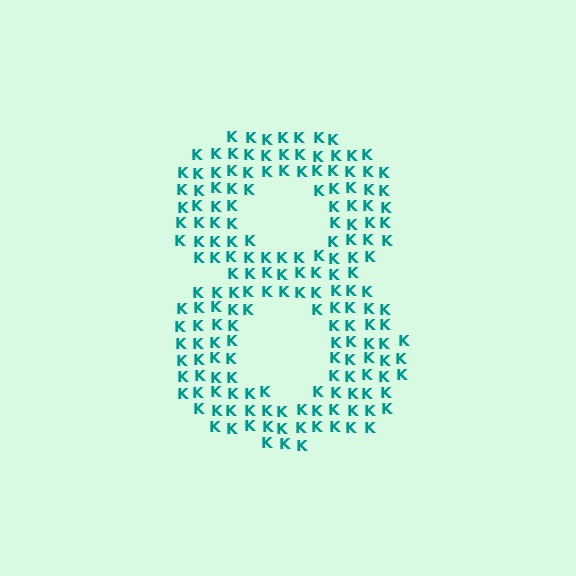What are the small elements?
The small elements are letter K's.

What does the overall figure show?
The overall figure shows the digit 8.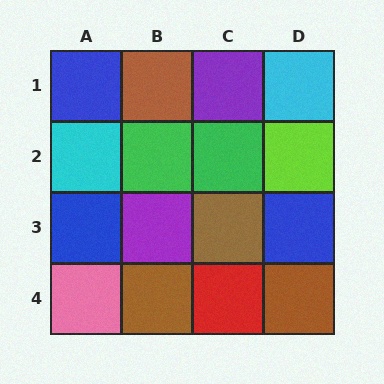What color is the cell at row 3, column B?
Purple.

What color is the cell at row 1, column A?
Blue.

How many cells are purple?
2 cells are purple.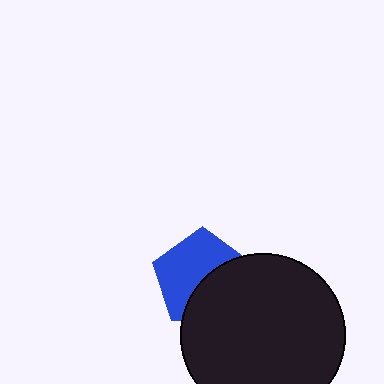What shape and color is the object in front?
The object in front is a black circle.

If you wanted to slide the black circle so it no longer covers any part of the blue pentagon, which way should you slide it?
Slide it toward the lower-right — that is the most direct way to separate the two shapes.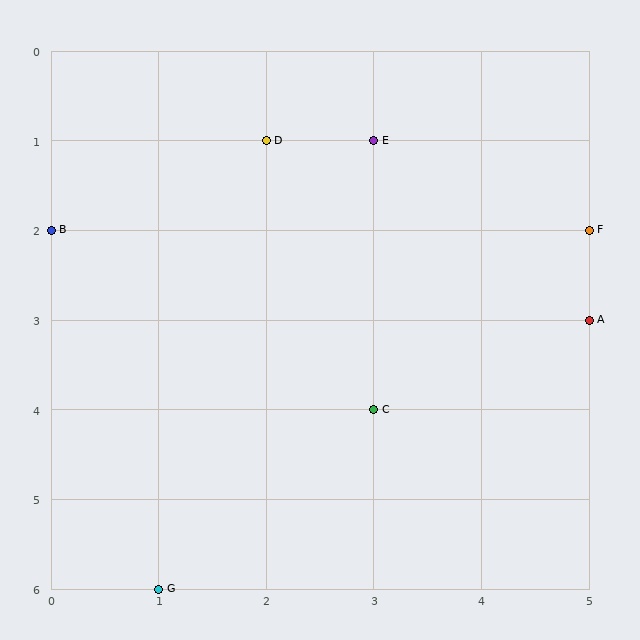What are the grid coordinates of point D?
Point D is at grid coordinates (2, 1).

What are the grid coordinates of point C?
Point C is at grid coordinates (3, 4).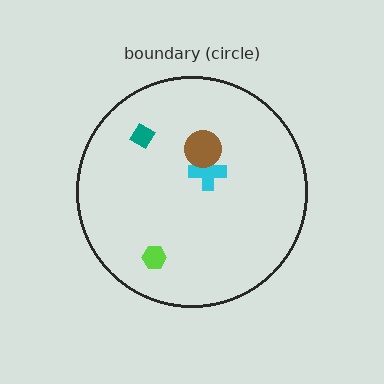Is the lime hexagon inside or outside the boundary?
Inside.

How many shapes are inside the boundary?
4 inside, 0 outside.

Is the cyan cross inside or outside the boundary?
Inside.